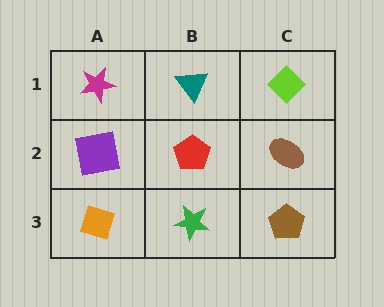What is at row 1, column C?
A lime diamond.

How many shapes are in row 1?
3 shapes.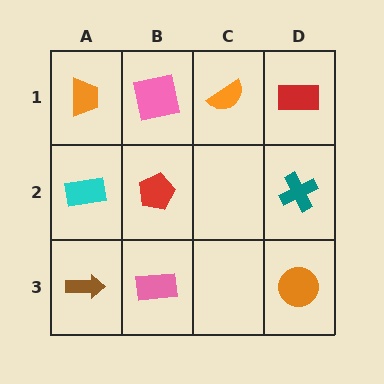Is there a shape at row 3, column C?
No, that cell is empty.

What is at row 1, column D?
A red rectangle.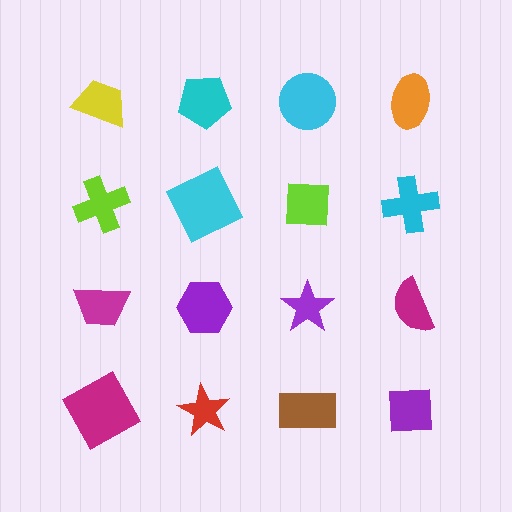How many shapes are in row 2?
4 shapes.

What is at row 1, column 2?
A cyan pentagon.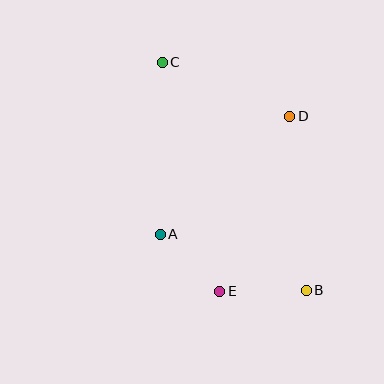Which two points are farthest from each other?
Points B and C are farthest from each other.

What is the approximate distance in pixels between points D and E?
The distance between D and E is approximately 188 pixels.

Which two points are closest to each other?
Points A and E are closest to each other.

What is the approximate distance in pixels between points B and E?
The distance between B and E is approximately 86 pixels.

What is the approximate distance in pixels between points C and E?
The distance between C and E is approximately 236 pixels.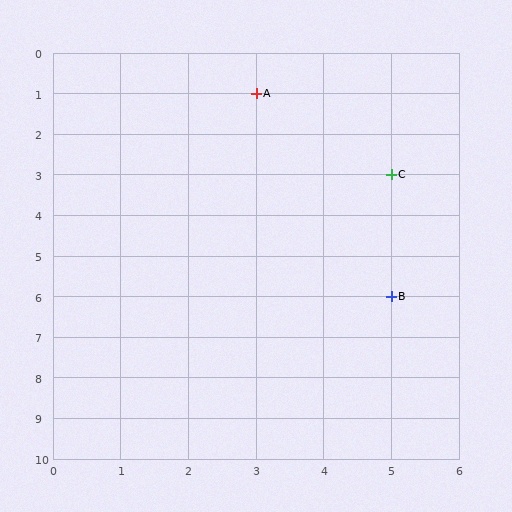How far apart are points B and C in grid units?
Points B and C are 3 rows apart.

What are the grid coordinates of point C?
Point C is at grid coordinates (5, 3).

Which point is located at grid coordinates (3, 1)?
Point A is at (3, 1).